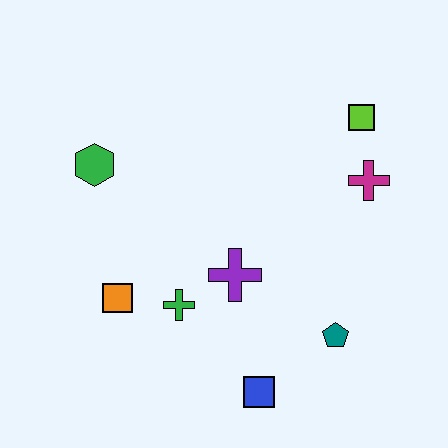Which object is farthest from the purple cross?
The lime square is farthest from the purple cross.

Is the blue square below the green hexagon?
Yes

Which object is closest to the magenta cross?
The lime square is closest to the magenta cross.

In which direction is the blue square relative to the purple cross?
The blue square is below the purple cross.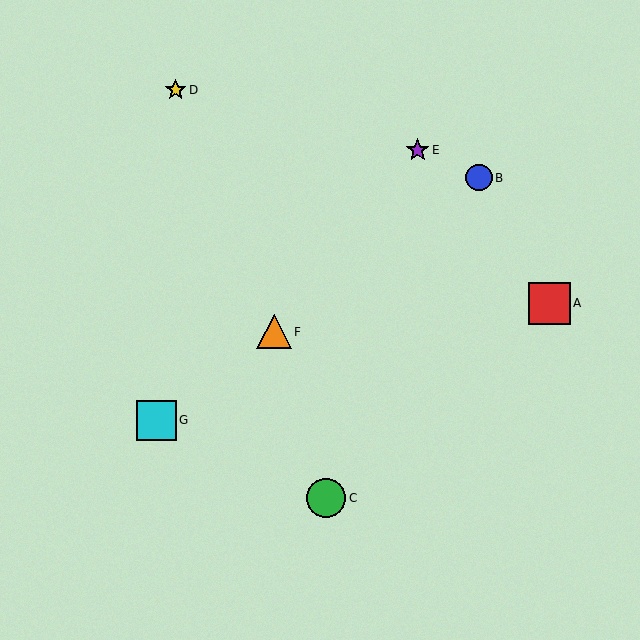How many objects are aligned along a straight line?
3 objects (B, F, G) are aligned along a straight line.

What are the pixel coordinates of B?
Object B is at (479, 178).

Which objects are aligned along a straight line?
Objects B, F, G are aligned along a straight line.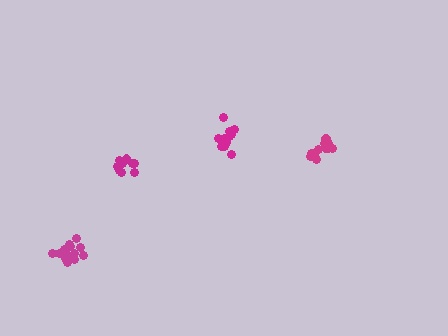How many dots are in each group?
Group 1: 9 dots, Group 2: 13 dots, Group 3: 15 dots, Group 4: 13 dots (50 total).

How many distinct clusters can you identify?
There are 4 distinct clusters.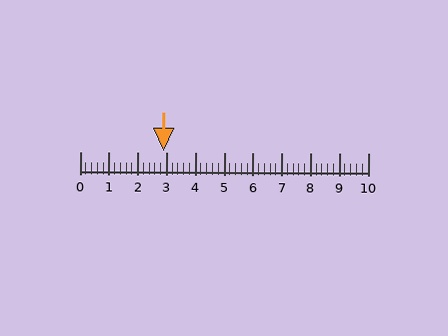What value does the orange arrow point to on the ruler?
The orange arrow points to approximately 2.9.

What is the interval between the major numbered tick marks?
The major tick marks are spaced 1 units apart.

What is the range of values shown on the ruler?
The ruler shows values from 0 to 10.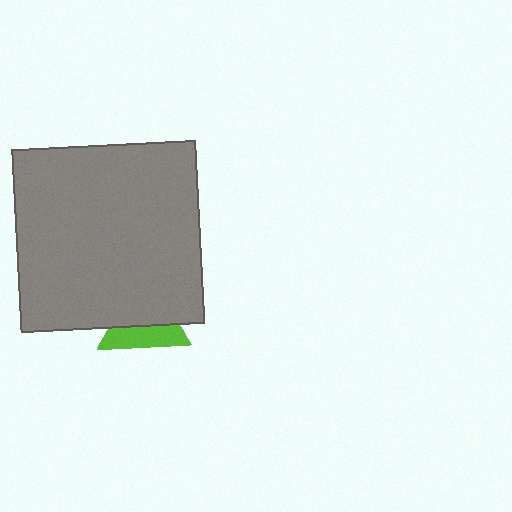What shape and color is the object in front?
The object in front is a gray rectangle.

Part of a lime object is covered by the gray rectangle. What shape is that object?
It is a triangle.